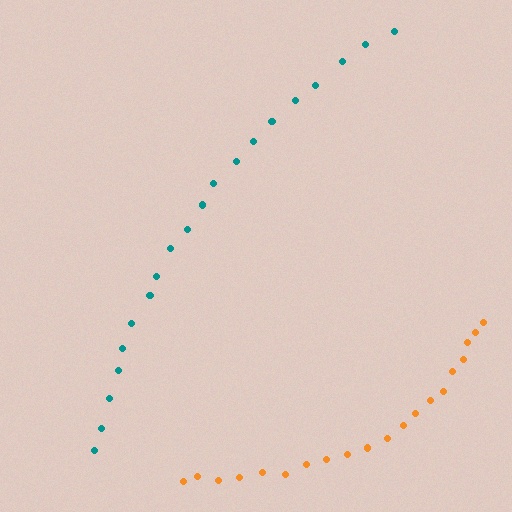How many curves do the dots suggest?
There are 2 distinct paths.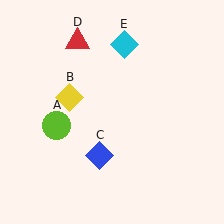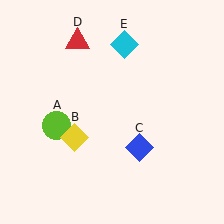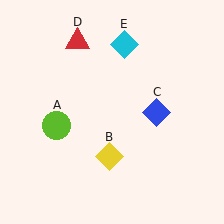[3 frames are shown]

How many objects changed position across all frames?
2 objects changed position: yellow diamond (object B), blue diamond (object C).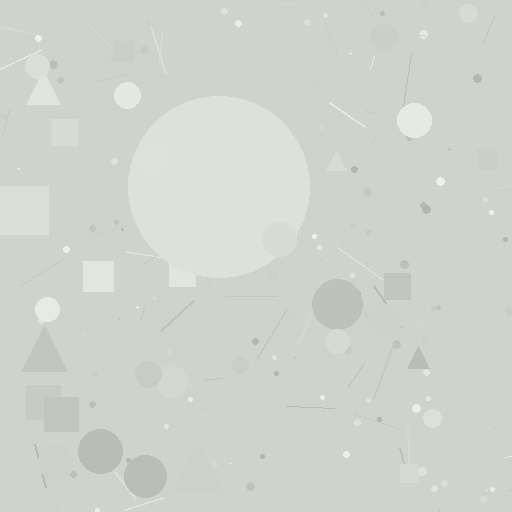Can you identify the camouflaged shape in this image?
The camouflaged shape is a circle.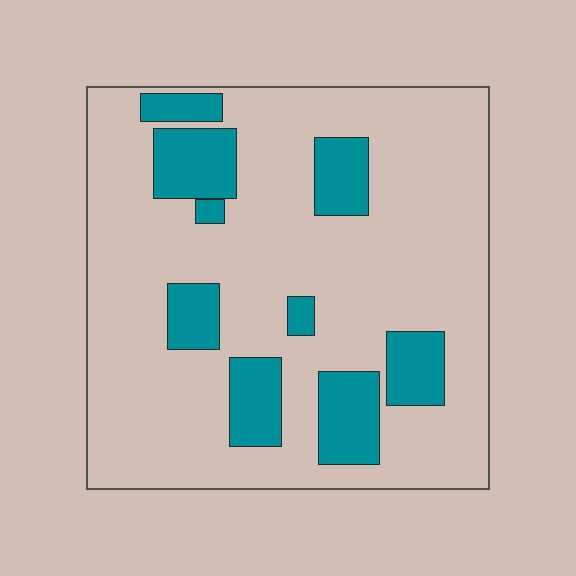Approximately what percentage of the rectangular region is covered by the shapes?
Approximately 20%.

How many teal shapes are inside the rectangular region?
9.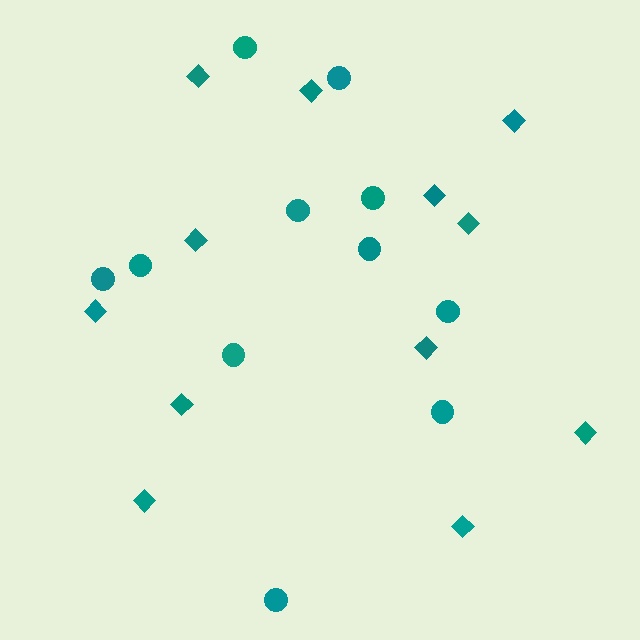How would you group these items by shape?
There are 2 groups: one group of circles (11) and one group of diamonds (12).